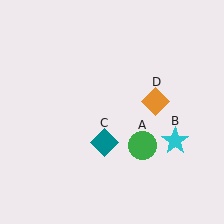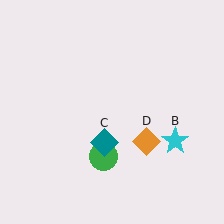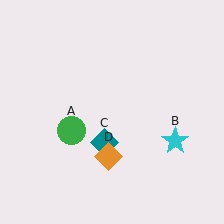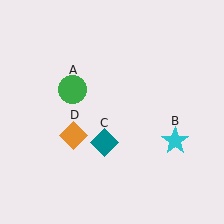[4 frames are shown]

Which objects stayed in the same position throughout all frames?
Cyan star (object B) and teal diamond (object C) remained stationary.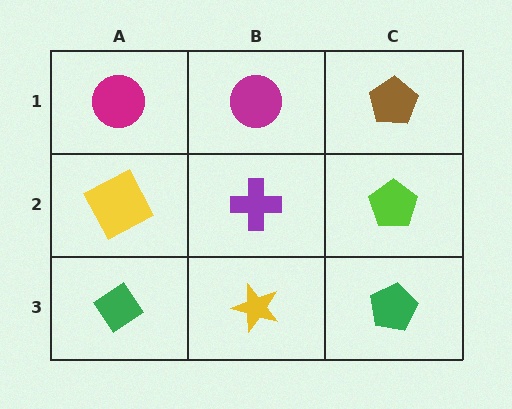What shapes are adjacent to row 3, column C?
A lime pentagon (row 2, column C), a yellow star (row 3, column B).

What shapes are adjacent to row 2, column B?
A magenta circle (row 1, column B), a yellow star (row 3, column B), a yellow square (row 2, column A), a lime pentagon (row 2, column C).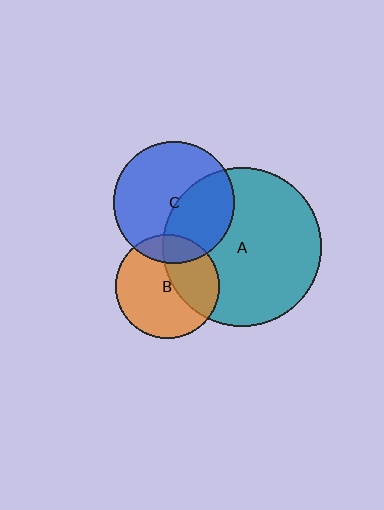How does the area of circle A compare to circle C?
Approximately 1.7 times.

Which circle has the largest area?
Circle A (teal).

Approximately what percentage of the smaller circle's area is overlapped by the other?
Approximately 40%.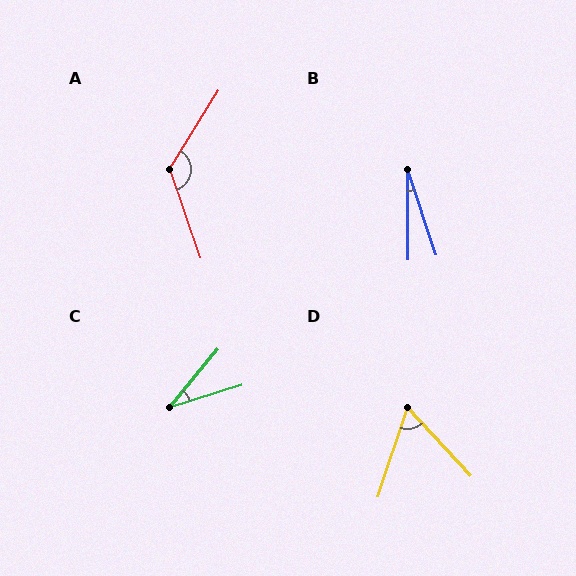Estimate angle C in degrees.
Approximately 32 degrees.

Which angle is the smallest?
B, at approximately 18 degrees.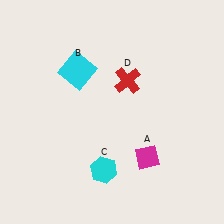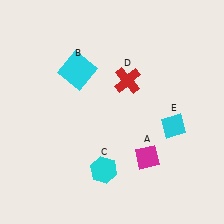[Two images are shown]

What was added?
A cyan diamond (E) was added in Image 2.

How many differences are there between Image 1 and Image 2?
There is 1 difference between the two images.